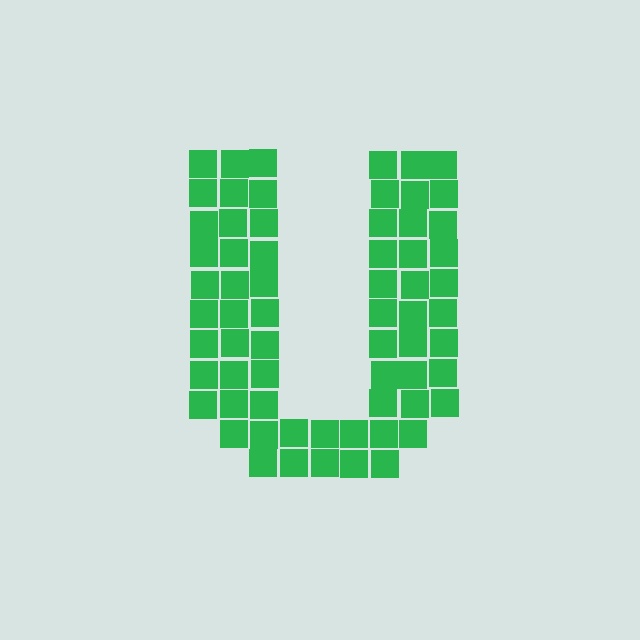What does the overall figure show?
The overall figure shows the letter U.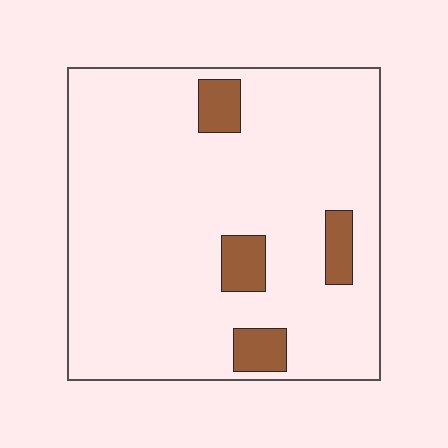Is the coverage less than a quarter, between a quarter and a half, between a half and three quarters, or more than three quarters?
Less than a quarter.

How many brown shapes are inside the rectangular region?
4.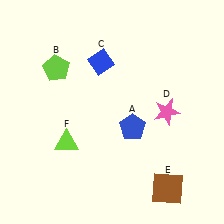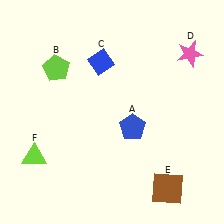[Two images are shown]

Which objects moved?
The objects that moved are: the pink star (D), the lime triangle (F).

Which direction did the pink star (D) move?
The pink star (D) moved up.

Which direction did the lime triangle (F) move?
The lime triangle (F) moved left.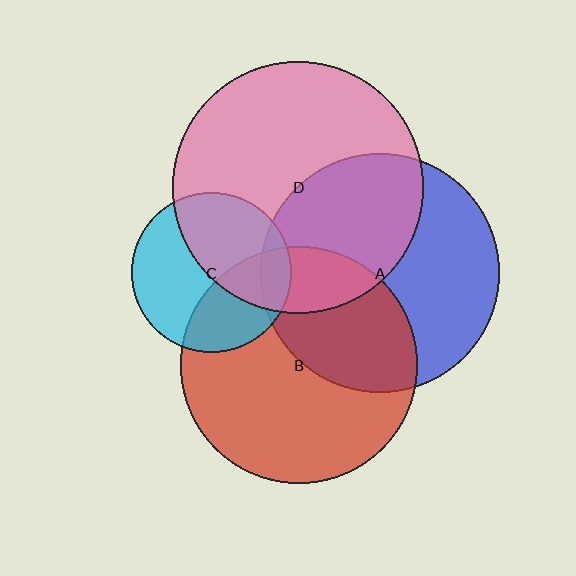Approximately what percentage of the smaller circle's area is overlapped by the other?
Approximately 35%.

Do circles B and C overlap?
Yes.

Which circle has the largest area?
Circle D (pink).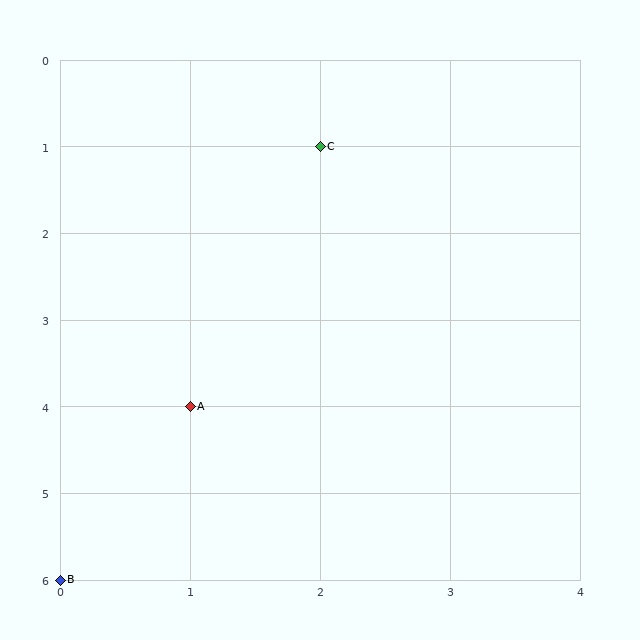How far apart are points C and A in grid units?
Points C and A are 1 column and 3 rows apart (about 3.2 grid units diagonally).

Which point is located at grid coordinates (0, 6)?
Point B is at (0, 6).